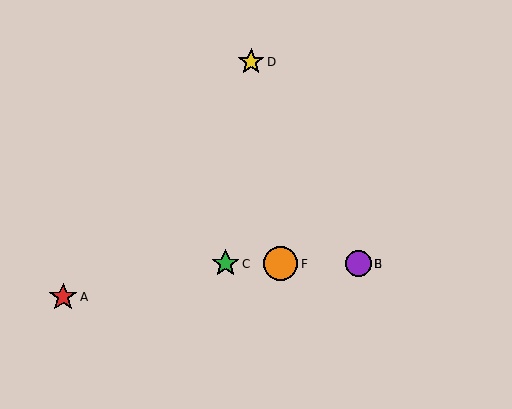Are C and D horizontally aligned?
No, C is at y≈264 and D is at y≈62.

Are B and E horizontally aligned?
Yes, both are at y≈264.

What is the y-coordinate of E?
Object E is at y≈264.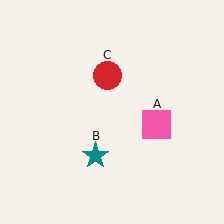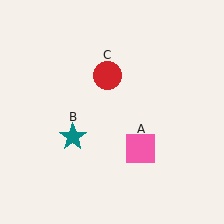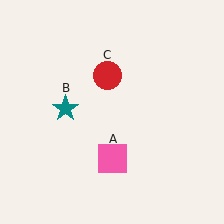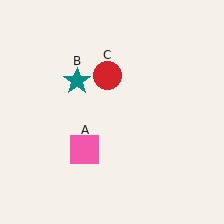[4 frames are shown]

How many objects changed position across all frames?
2 objects changed position: pink square (object A), teal star (object B).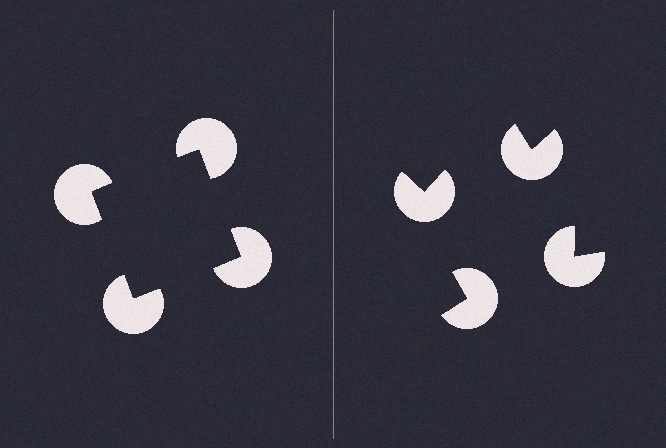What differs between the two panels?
The pac-man discs are positioned identically on both sides; only the wedge orientations differ. On the left they align to a square; on the right they are misaligned.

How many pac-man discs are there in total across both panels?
8 — 4 on each side.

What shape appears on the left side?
An illusory square.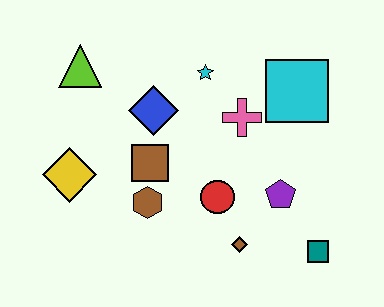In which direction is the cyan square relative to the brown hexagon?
The cyan square is to the right of the brown hexagon.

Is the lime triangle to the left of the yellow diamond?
No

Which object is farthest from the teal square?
The lime triangle is farthest from the teal square.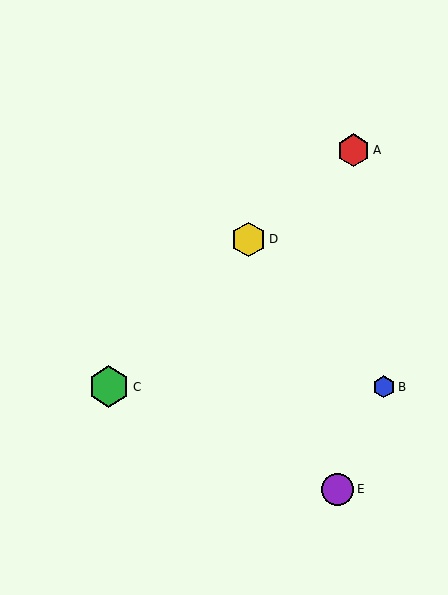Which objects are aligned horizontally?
Objects B, C are aligned horizontally.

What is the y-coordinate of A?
Object A is at y≈150.